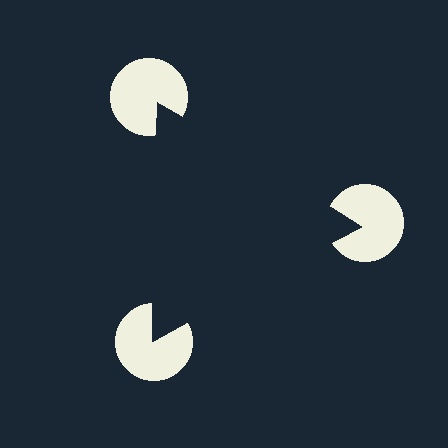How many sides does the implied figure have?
3 sides.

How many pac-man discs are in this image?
There are 3 — one at each vertex of the illusory triangle.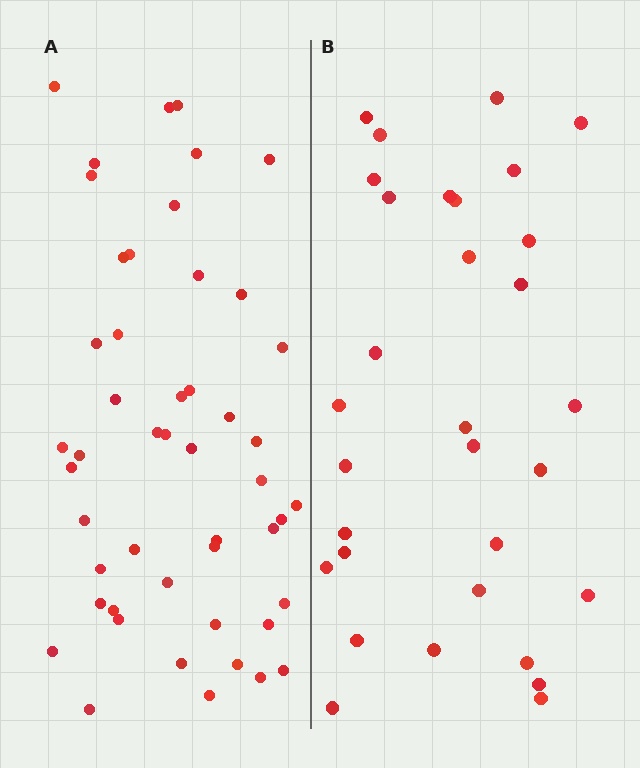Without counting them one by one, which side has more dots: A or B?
Region A (the left region) has more dots.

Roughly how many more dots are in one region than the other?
Region A has approximately 20 more dots than region B.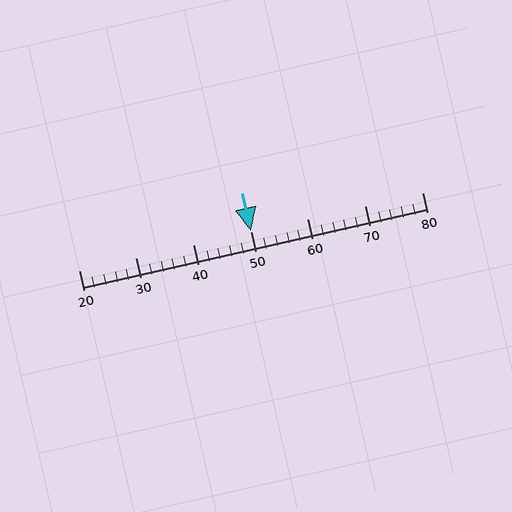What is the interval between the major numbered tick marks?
The major tick marks are spaced 10 units apart.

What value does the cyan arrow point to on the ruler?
The cyan arrow points to approximately 50.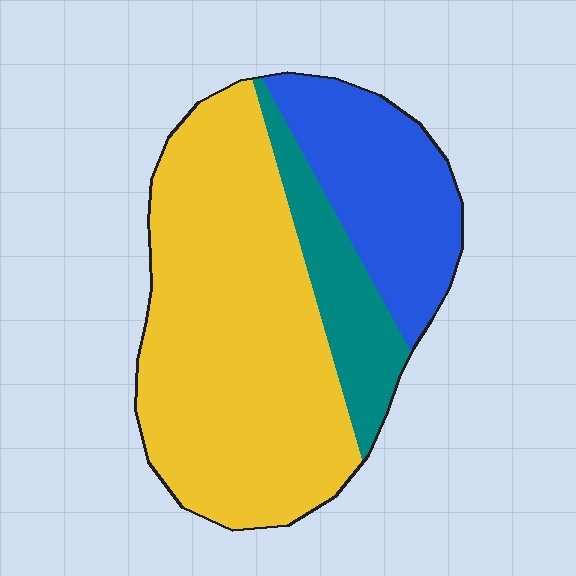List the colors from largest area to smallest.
From largest to smallest: yellow, blue, teal.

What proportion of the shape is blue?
Blue covers about 25% of the shape.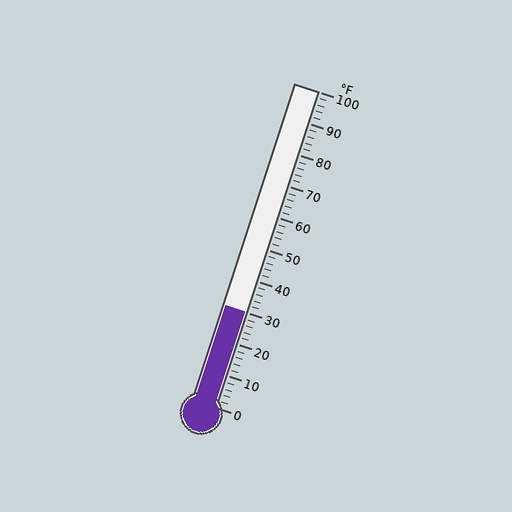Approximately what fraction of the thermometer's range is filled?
The thermometer is filled to approximately 30% of its range.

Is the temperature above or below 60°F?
The temperature is below 60°F.